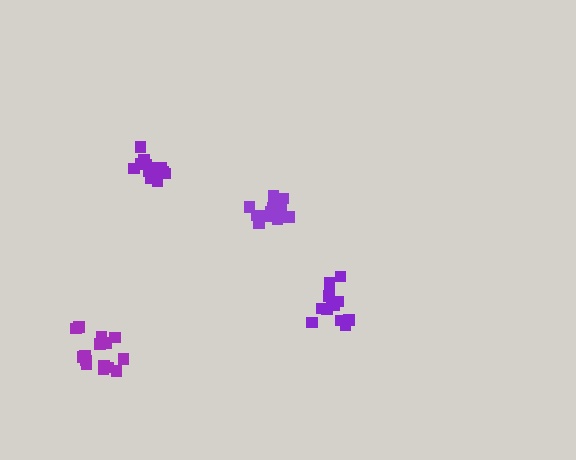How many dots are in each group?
Group 1: 13 dots, Group 2: 15 dots, Group 3: 13 dots, Group 4: 15 dots (56 total).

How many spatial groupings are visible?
There are 4 spatial groupings.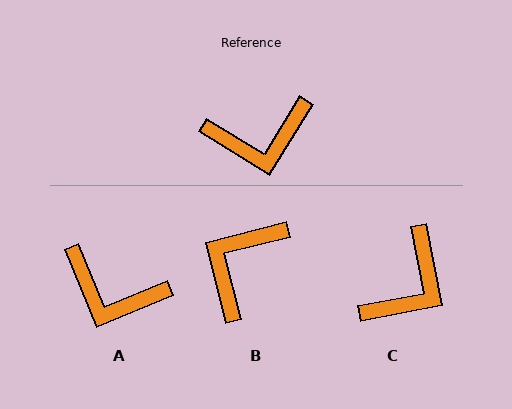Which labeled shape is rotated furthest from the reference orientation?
B, about 135 degrees away.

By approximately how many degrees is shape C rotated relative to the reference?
Approximately 42 degrees counter-clockwise.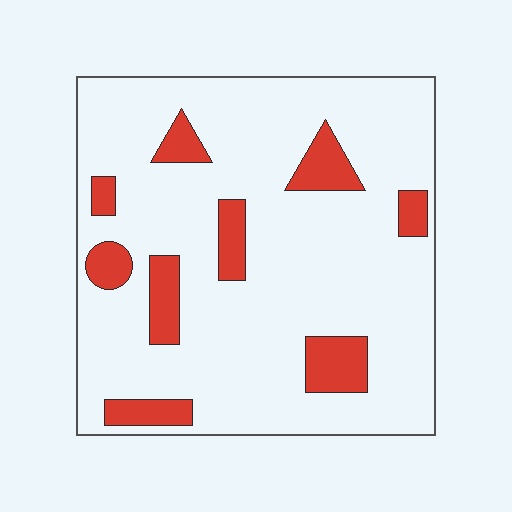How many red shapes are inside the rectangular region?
9.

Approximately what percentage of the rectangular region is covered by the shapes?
Approximately 15%.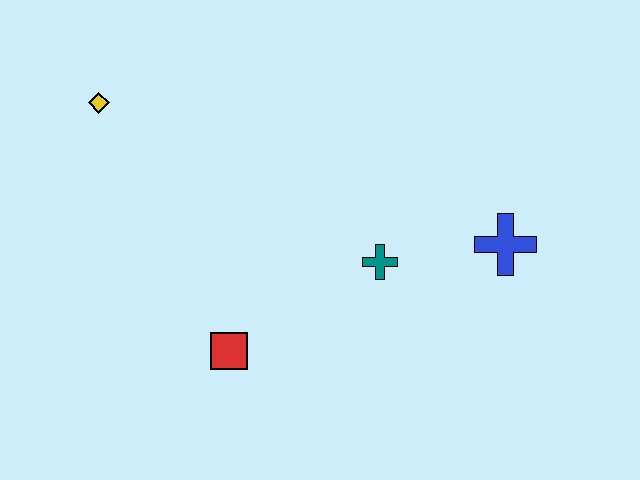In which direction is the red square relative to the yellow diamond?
The red square is below the yellow diamond.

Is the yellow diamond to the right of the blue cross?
No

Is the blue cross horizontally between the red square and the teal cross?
No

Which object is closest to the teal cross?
The blue cross is closest to the teal cross.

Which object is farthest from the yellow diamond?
The blue cross is farthest from the yellow diamond.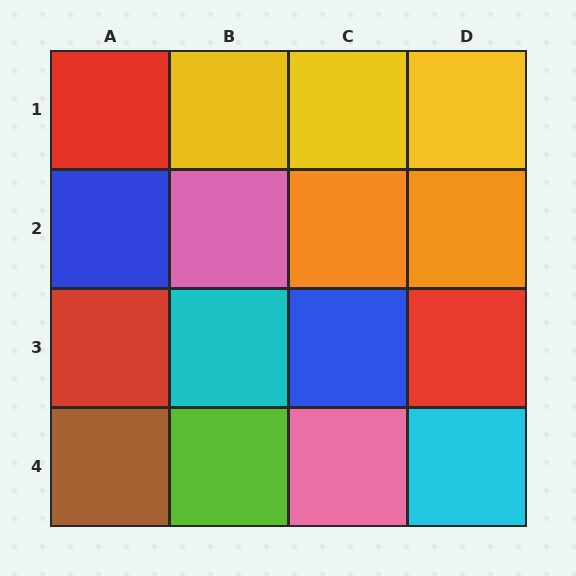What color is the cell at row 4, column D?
Cyan.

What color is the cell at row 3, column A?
Red.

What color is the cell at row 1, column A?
Red.